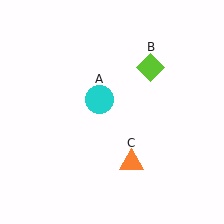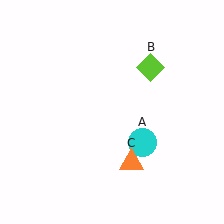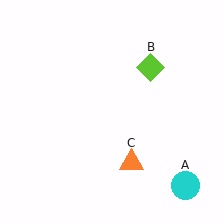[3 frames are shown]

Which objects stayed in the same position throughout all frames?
Lime diamond (object B) and orange triangle (object C) remained stationary.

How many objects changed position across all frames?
1 object changed position: cyan circle (object A).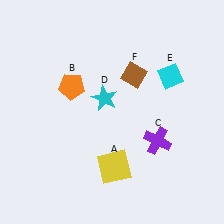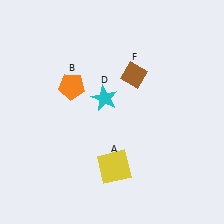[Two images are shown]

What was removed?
The purple cross (C), the cyan diamond (E) were removed in Image 2.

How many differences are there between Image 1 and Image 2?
There are 2 differences between the two images.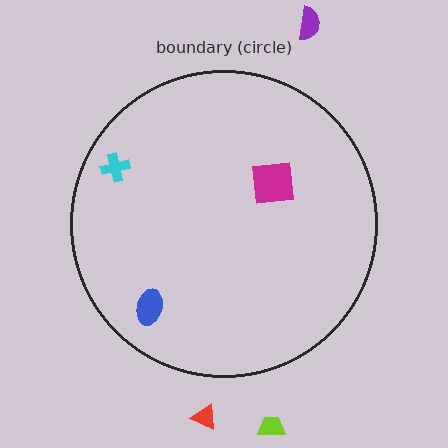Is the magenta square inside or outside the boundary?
Inside.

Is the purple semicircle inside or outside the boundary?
Outside.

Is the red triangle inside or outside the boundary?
Outside.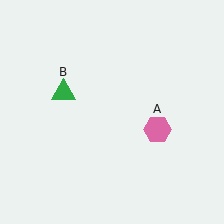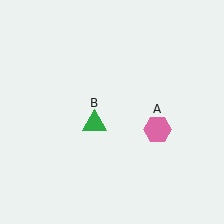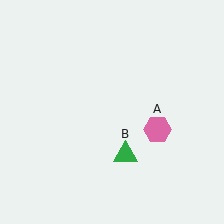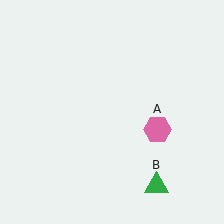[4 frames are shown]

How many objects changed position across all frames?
1 object changed position: green triangle (object B).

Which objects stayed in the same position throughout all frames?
Pink hexagon (object A) remained stationary.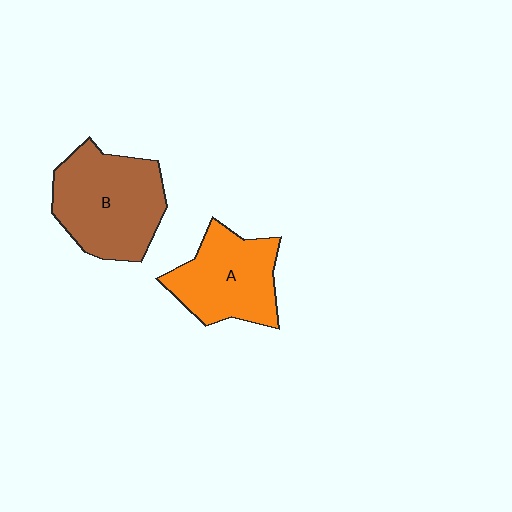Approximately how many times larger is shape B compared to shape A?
Approximately 1.2 times.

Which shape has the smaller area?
Shape A (orange).